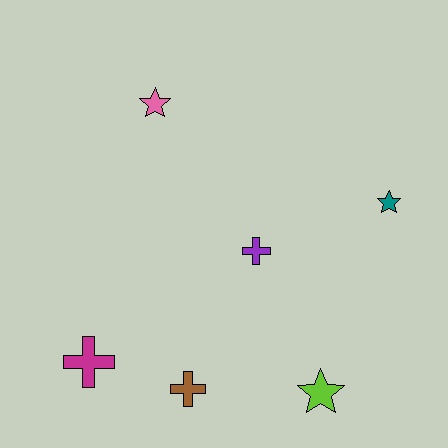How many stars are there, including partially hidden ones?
There are 3 stars.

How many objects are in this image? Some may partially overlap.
There are 6 objects.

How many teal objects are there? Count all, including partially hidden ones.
There is 1 teal object.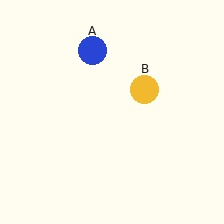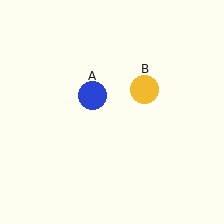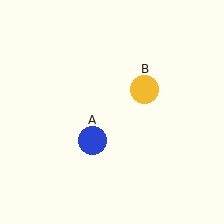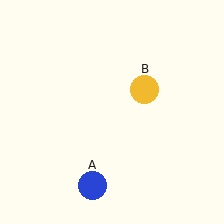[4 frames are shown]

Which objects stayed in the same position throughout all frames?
Yellow circle (object B) remained stationary.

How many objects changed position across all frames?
1 object changed position: blue circle (object A).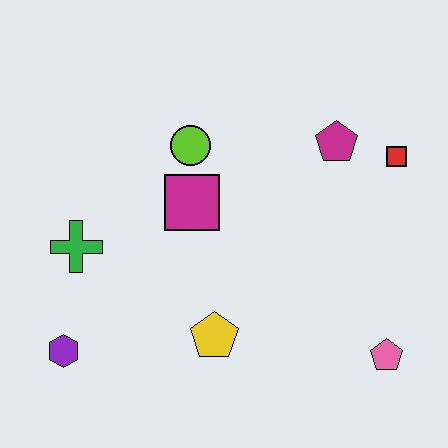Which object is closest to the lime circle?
The magenta square is closest to the lime circle.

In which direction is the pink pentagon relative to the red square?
The pink pentagon is below the red square.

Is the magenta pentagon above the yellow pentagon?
Yes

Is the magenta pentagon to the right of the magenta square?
Yes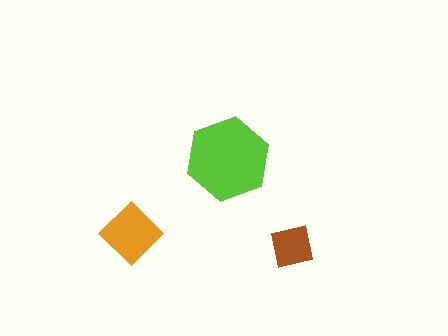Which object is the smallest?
The brown square.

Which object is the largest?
The lime hexagon.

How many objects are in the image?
There are 3 objects in the image.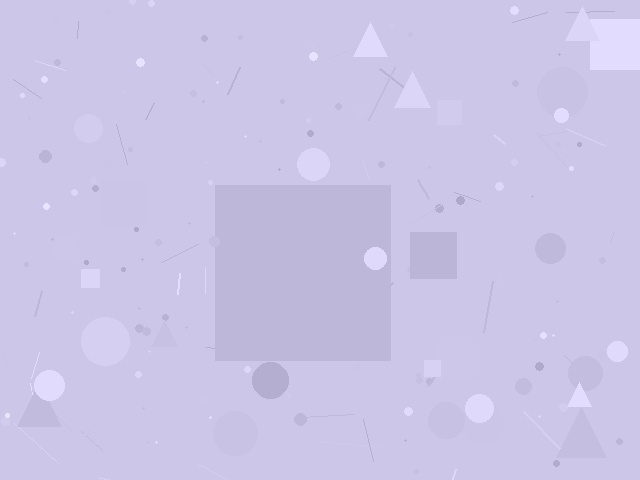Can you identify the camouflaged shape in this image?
The camouflaged shape is a square.